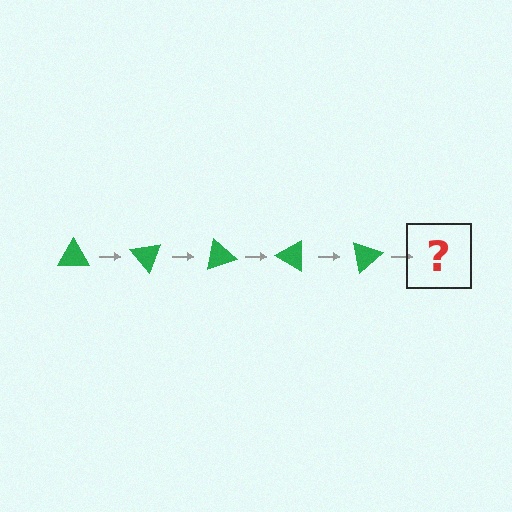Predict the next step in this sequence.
The next step is a green triangle rotated 250 degrees.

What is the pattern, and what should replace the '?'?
The pattern is that the triangle rotates 50 degrees each step. The '?' should be a green triangle rotated 250 degrees.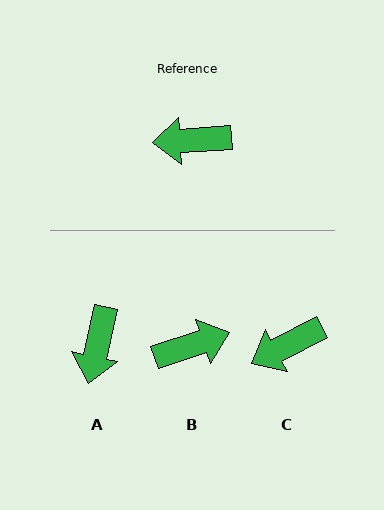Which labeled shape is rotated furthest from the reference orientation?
B, about 165 degrees away.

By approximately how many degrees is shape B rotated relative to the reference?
Approximately 165 degrees clockwise.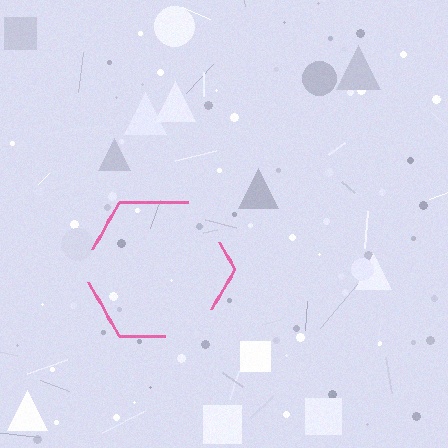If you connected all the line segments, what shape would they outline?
They would outline a hexagon.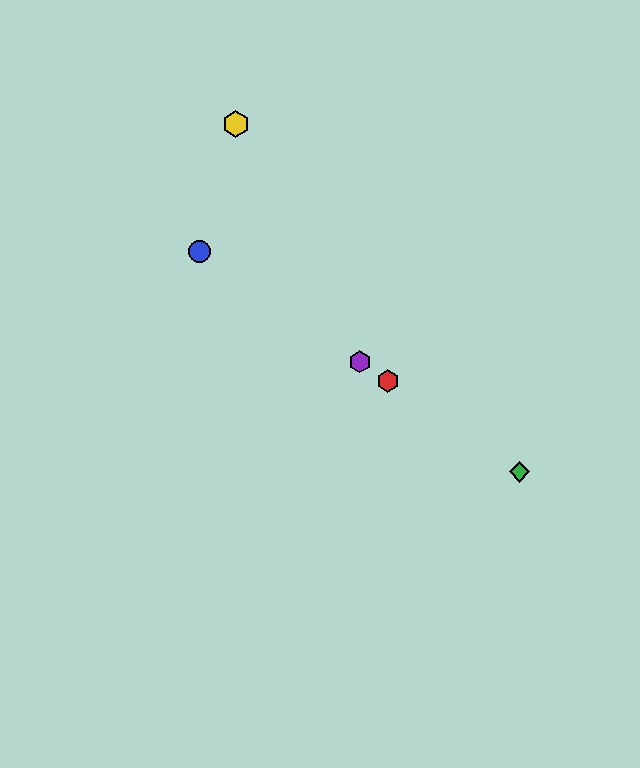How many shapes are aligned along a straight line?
4 shapes (the red hexagon, the blue circle, the green diamond, the purple hexagon) are aligned along a straight line.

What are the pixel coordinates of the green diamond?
The green diamond is at (520, 472).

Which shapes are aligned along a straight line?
The red hexagon, the blue circle, the green diamond, the purple hexagon are aligned along a straight line.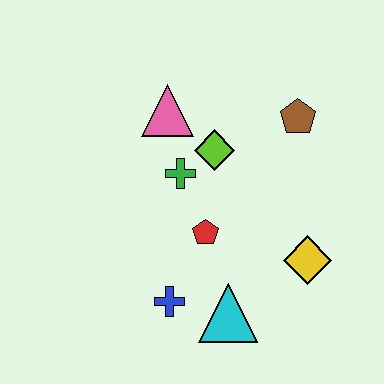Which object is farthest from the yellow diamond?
The pink triangle is farthest from the yellow diamond.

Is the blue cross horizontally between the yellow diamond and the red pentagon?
No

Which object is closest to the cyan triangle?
The blue cross is closest to the cyan triangle.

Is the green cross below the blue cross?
No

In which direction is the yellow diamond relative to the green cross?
The yellow diamond is to the right of the green cross.